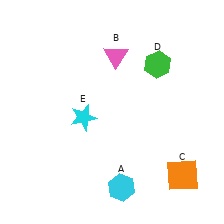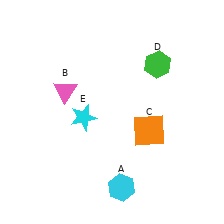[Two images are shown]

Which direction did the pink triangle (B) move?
The pink triangle (B) moved left.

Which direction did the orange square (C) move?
The orange square (C) moved up.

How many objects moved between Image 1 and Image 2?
2 objects moved between the two images.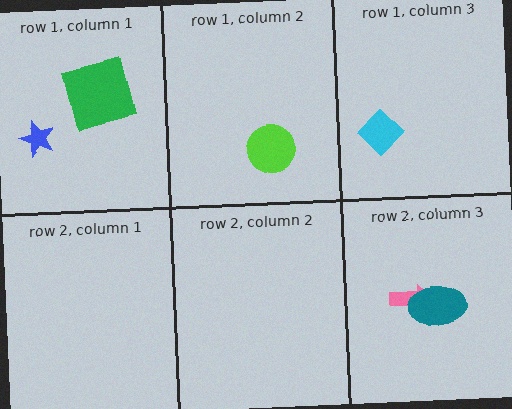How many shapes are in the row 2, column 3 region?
2.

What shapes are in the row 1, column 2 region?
The lime circle.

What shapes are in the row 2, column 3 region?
The pink arrow, the teal ellipse.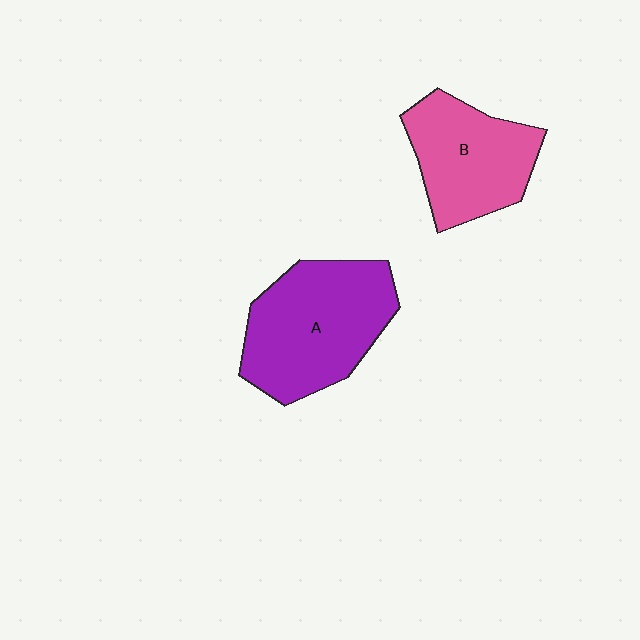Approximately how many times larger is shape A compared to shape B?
Approximately 1.3 times.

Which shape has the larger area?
Shape A (purple).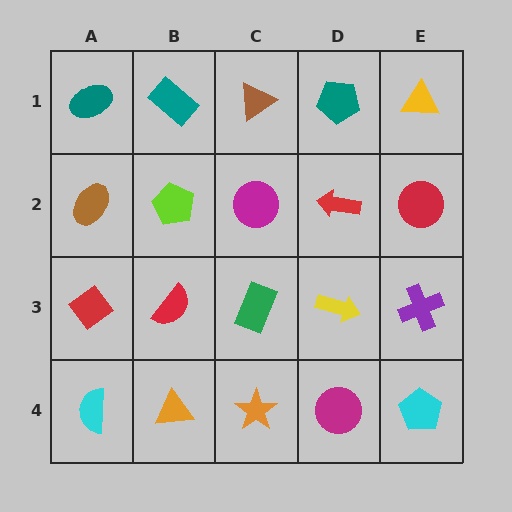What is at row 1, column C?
A brown triangle.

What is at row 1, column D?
A teal pentagon.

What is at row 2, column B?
A lime pentagon.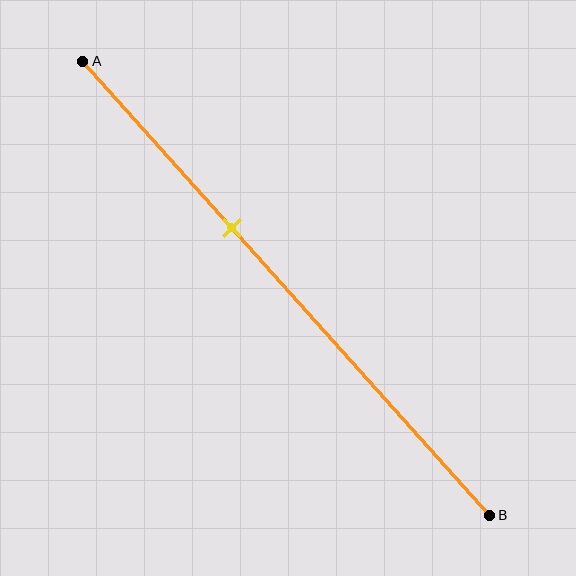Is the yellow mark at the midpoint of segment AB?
No, the mark is at about 35% from A, not at the 50% midpoint.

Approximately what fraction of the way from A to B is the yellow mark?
The yellow mark is approximately 35% of the way from A to B.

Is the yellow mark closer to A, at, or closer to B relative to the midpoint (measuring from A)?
The yellow mark is closer to point A than the midpoint of segment AB.